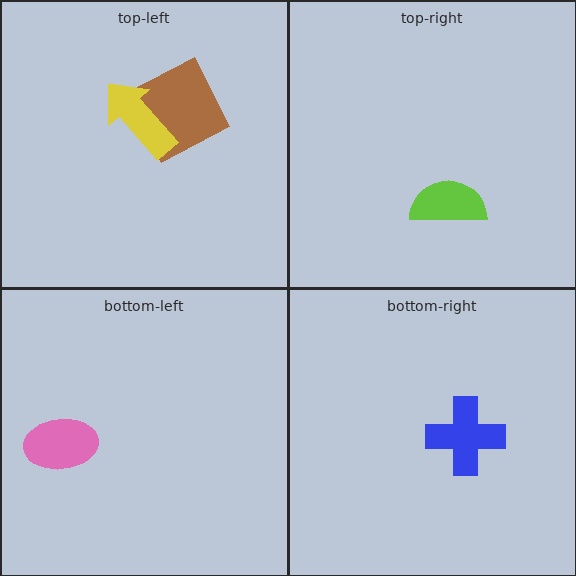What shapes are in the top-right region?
The lime semicircle.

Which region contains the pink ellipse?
The bottom-left region.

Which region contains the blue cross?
The bottom-right region.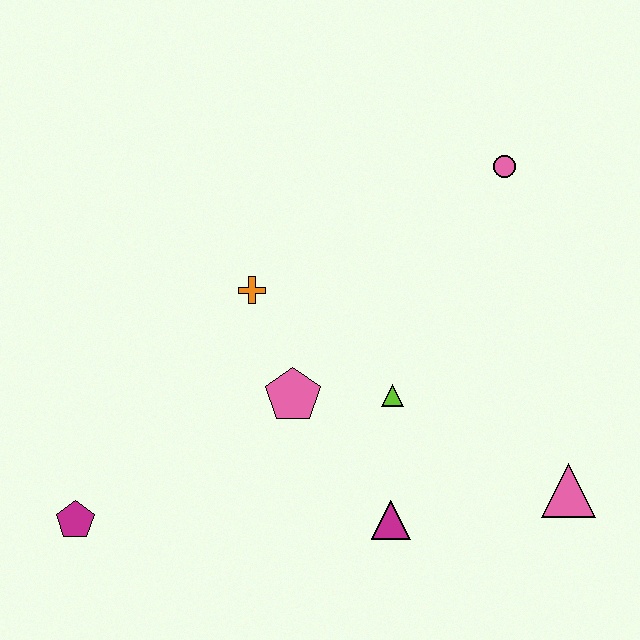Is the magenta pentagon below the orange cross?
Yes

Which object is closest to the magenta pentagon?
The pink pentagon is closest to the magenta pentagon.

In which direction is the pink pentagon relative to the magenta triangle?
The pink pentagon is above the magenta triangle.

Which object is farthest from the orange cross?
The pink triangle is farthest from the orange cross.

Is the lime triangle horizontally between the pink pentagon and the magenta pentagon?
No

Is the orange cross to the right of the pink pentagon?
No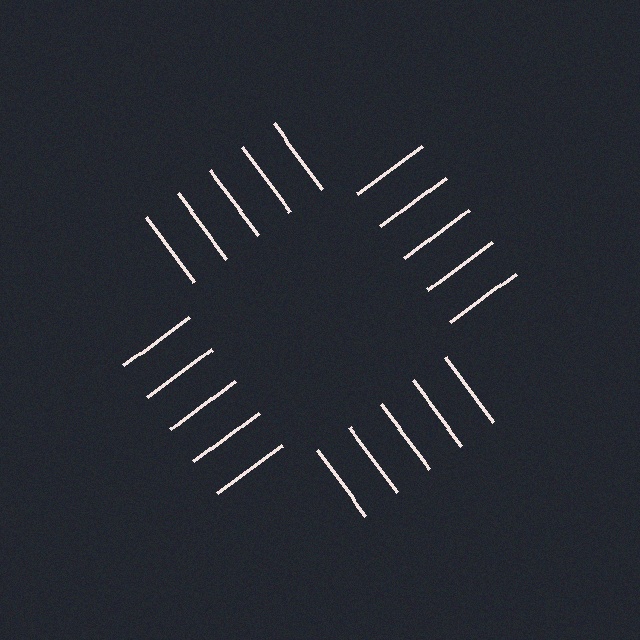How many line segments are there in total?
20 — 5 along each of the 4 edges.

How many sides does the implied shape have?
4 sides — the line-ends trace a square.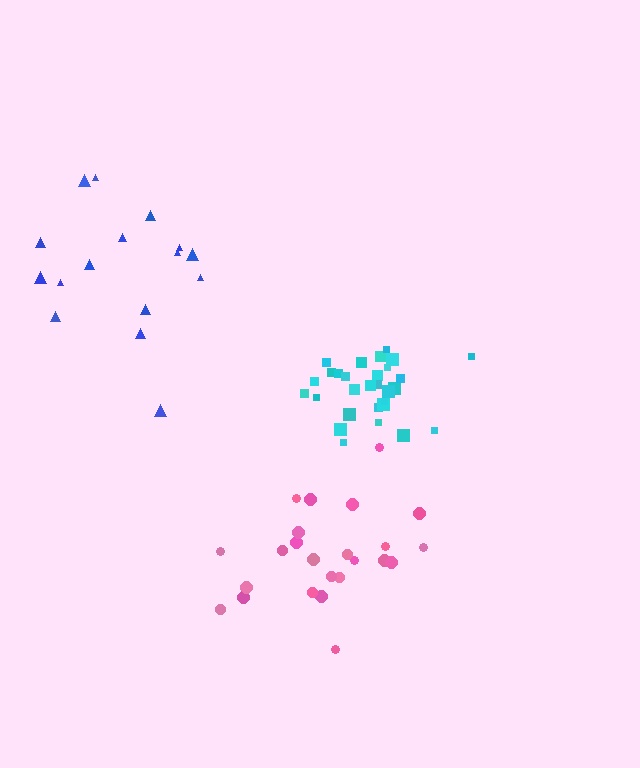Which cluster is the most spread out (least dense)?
Blue.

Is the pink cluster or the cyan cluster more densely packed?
Cyan.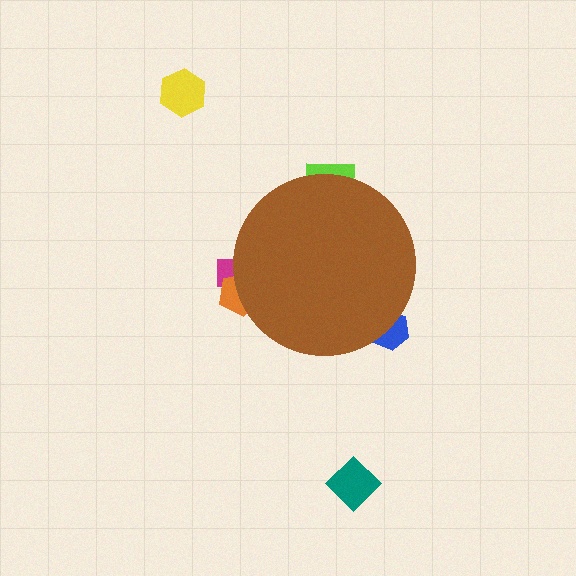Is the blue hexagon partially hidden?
Yes, the blue hexagon is partially hidden behind the brown circle.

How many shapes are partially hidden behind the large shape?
4 shapes are partially hidden.